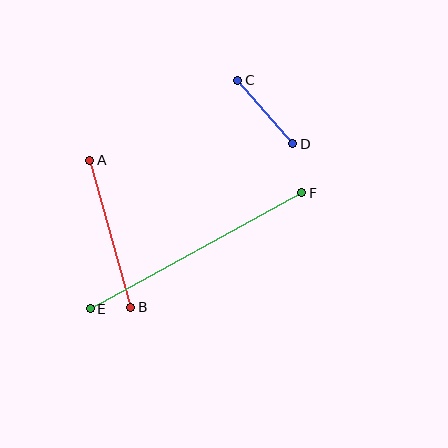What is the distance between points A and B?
The distance is approximately 152 pixels.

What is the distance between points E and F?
The distance is approximately 241 pixels.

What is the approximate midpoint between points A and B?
The midpoint is at approximately (110, 234) pixels.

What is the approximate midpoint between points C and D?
The midpoint is at approximately (265, 112) pixels.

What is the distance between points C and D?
The distance is approximately 84 pixels.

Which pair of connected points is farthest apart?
Points E and F are farthest apart.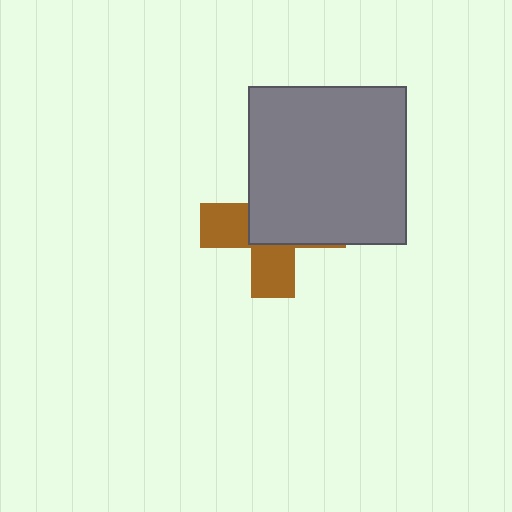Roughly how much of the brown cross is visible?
A small part of it is visible (roughly 41%).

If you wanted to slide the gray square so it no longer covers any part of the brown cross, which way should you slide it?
Slide it toward the upper-right — that is the most direct way to separate the two shapes.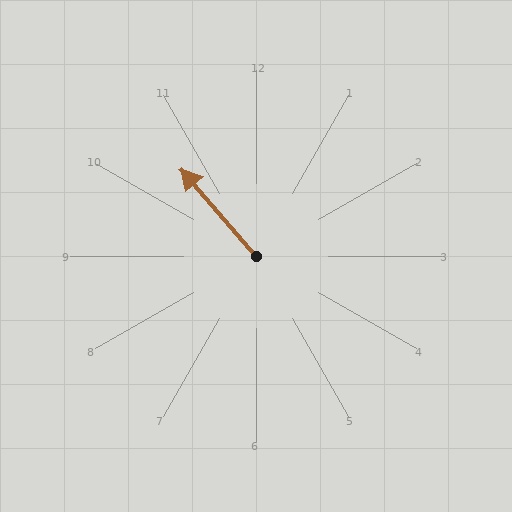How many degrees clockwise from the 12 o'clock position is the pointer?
Approximately 319 degrees.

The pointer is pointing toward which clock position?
Roughly 11 o'clock.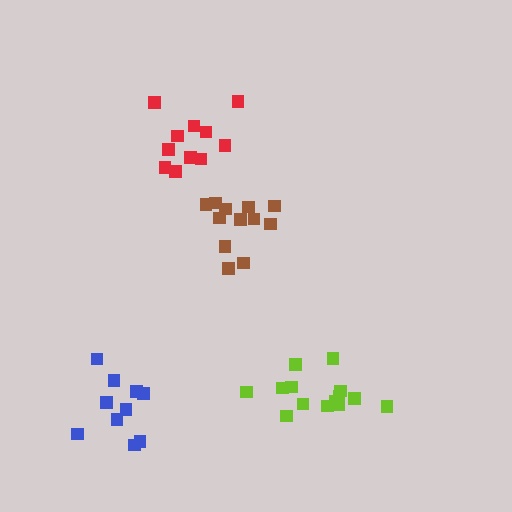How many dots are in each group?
Group 1: 10 dots, Group 2: 12 dots, Group 3: 14 dots, Group 4: 11 dots (47 total).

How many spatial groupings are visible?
There are 4 spatial groupings.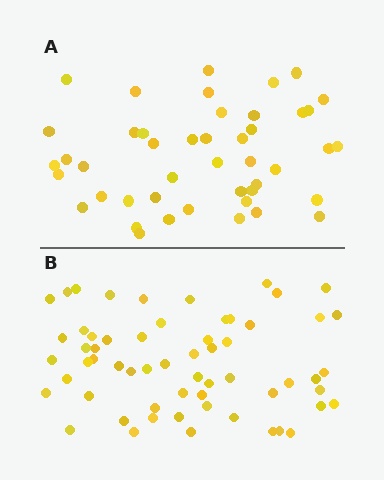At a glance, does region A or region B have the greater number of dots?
Region B (the bottom region) has more dots.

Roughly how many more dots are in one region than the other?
Region B has approximately 15 more dots than region A.